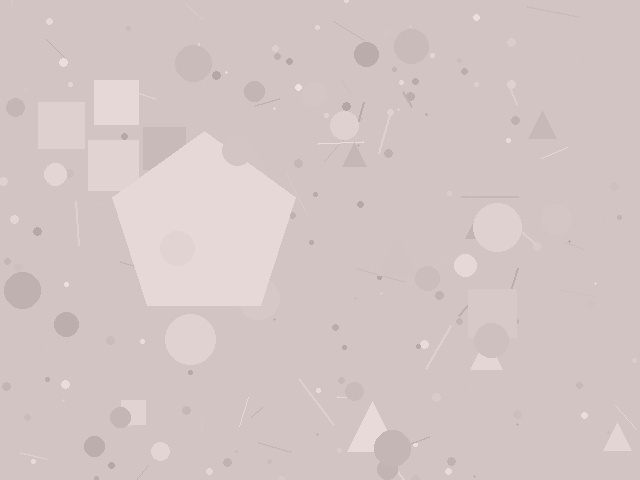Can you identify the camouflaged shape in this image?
The camouflaged shape is a pentagon.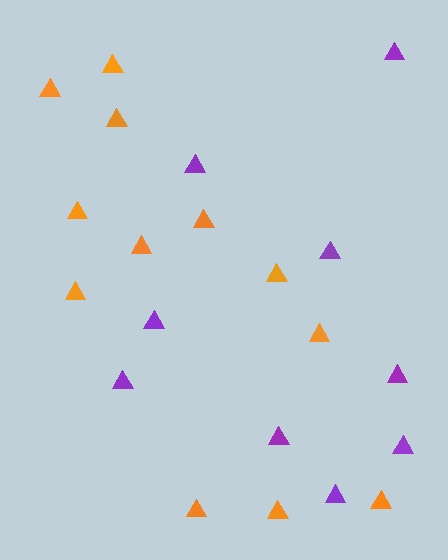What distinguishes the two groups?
There are 2 groups: one group of purple triangles (9) and one group of orange triangles (12).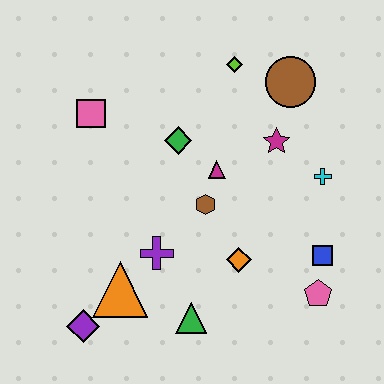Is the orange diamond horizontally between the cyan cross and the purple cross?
Yes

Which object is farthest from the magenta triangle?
The purple diamond is farthest from the magenta triangle.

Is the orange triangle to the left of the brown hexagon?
Yes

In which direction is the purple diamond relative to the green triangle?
The purple diamond is to the left of the green triangle.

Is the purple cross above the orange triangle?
Yes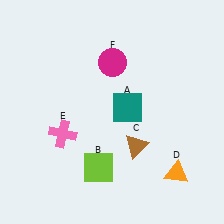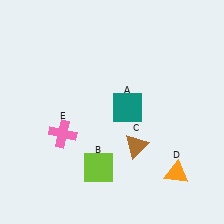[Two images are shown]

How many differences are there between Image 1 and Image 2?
There is 1 difference between the two images.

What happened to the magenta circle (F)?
The magenta circle (F) was removed in Image 2. It was in the top-right area of Image 1.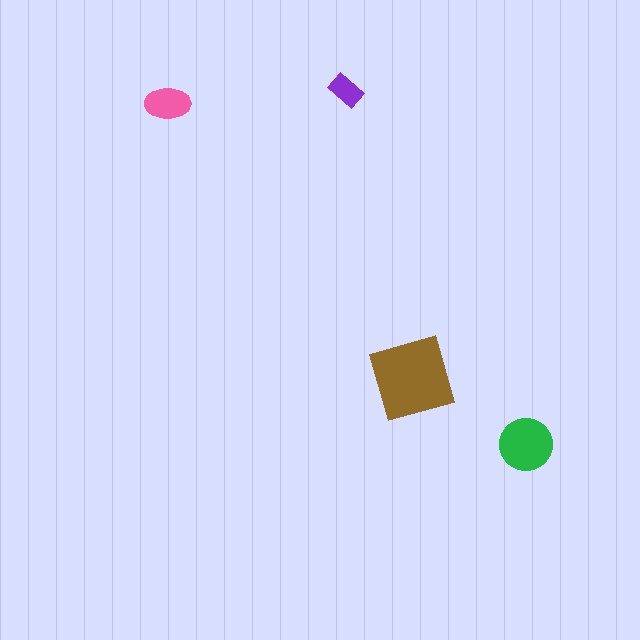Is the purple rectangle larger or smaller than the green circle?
Smaller.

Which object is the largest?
The brown diamond.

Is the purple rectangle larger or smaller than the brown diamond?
Smaller.